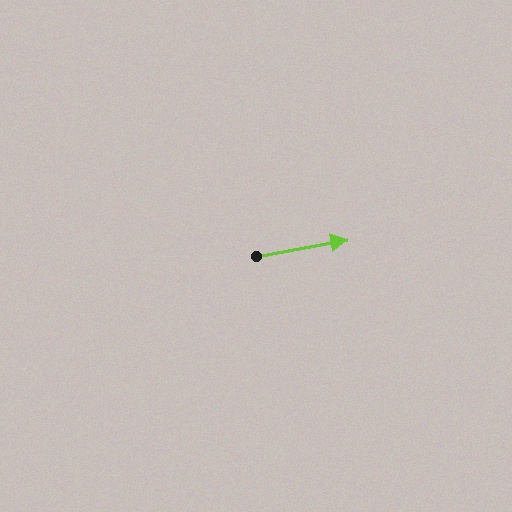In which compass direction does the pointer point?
East.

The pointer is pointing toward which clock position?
Roughly 3 o'clock.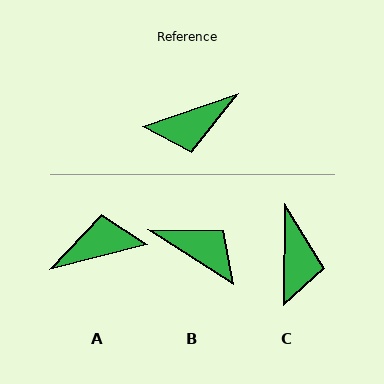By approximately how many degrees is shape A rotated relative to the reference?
Approximately 175 degrees counter-clockwise.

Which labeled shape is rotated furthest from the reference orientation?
A, about 175 degrees away.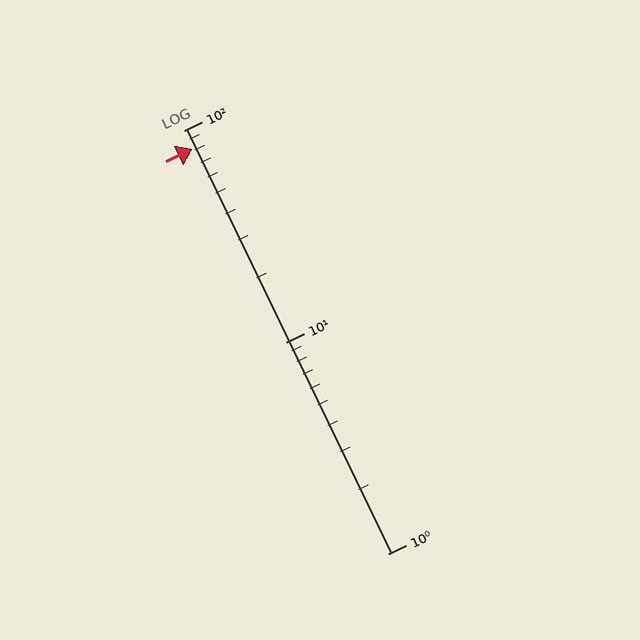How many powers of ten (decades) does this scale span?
The scale spans 2 decades, from 1 to 100.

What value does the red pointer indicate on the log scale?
The pointer indicates approximately 82.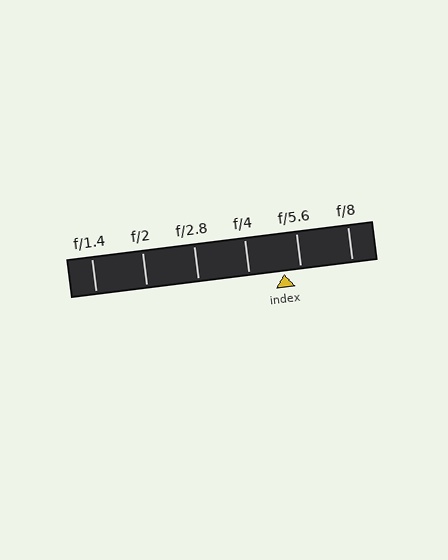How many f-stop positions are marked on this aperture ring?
There are 6 f-stop positions marked.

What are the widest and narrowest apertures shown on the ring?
The widest aperture shown is f/1.4 and the narrowest is f/8.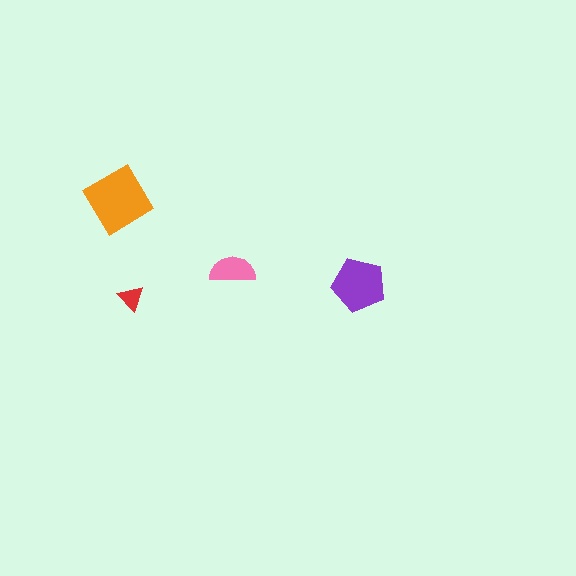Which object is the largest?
The orange diamond.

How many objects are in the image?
There are 4 objects in the image.